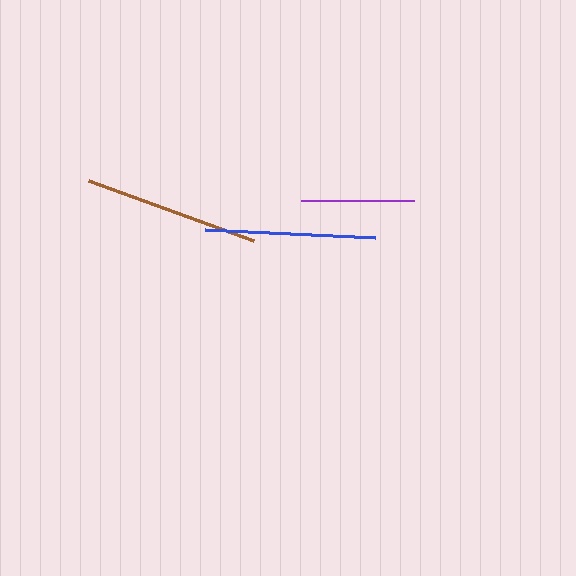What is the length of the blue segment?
The blue segment is approximately 171 pixels long.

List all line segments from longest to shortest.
From longest to shortest: brown, blue, purple.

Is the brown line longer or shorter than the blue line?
The brown line is longer than the blue line.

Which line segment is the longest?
The brown line is the longest at approximately 176 pixels.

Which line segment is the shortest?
The purple line is the shortest at approximately 113 pixels.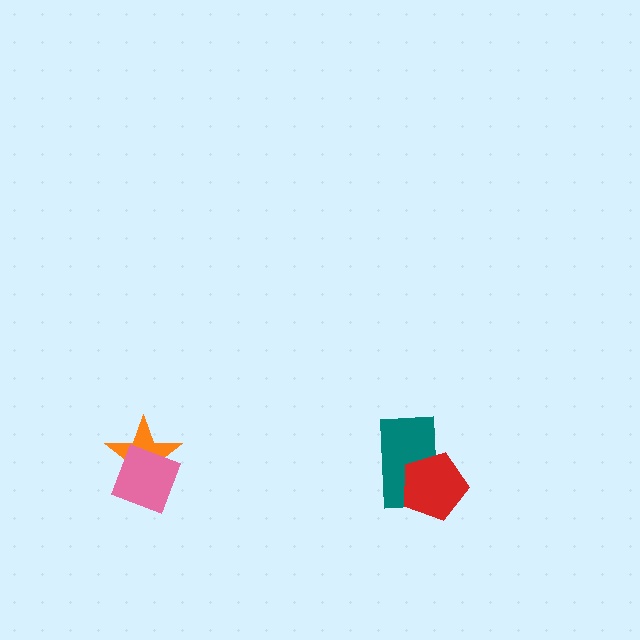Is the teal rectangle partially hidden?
Yes, it is partially covered by another shape.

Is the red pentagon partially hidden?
No, no other shape covers it.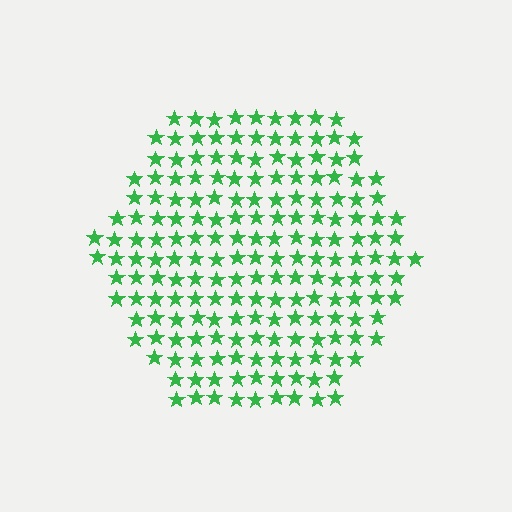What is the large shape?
The large shape is a hexagon.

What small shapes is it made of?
It is made of small stars.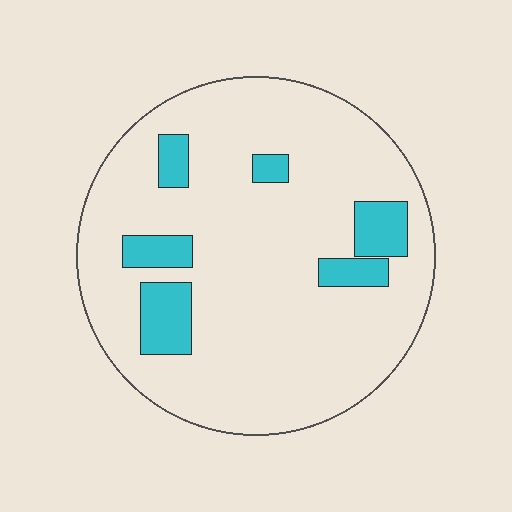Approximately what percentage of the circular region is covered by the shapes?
Approximately 15%.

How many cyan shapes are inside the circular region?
6.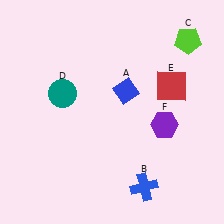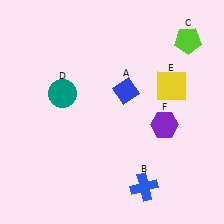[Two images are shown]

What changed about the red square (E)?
In Image 1, E is red. In Image 2, it changed to yellow.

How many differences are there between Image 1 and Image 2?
There is 1 difference between the two images.